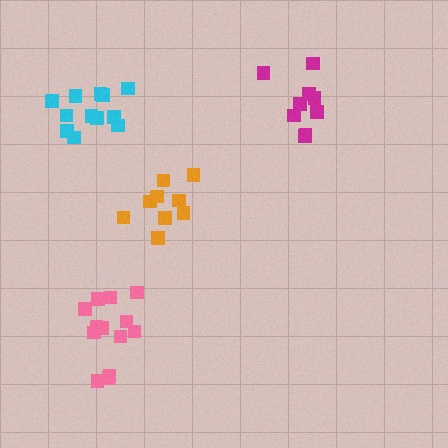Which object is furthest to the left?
The cyan cluster is leftmost.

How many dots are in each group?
Group 1: 12 dots, Group 2: 9 dots, Group 3: 13 dots, Group 4: 9 dots (43 total).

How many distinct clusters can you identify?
There are 4 distinct clusters.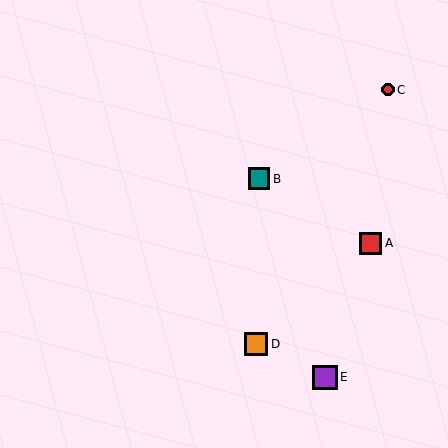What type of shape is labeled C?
Shape C is a red circle.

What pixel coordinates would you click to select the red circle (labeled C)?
Click at (388, 90) to select the red circle C.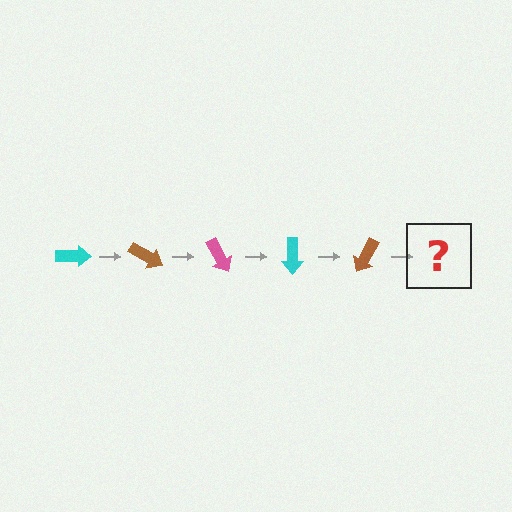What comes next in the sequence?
The next element should be a pink arrow, rotated 150 degrees from the start.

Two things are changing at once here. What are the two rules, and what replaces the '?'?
The two rules are that it rotates 30 degrees each step and the color cycles through cyan, brown, and pink. The '?' should be a pink arrow, rotated 150 degrees from the start.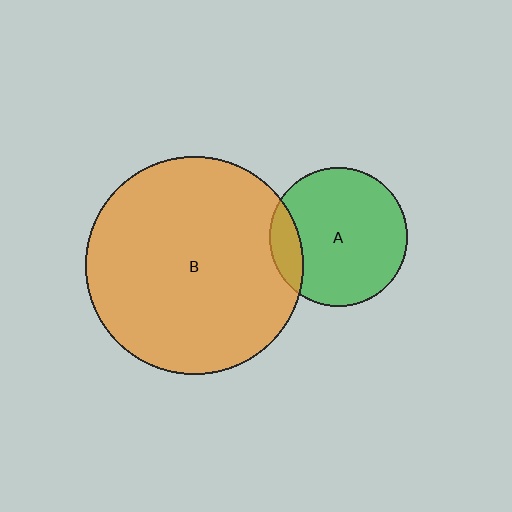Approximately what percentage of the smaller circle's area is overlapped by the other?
Approximately 15%.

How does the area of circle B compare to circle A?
Approximately 2.4 times.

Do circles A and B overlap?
Yes.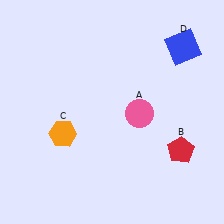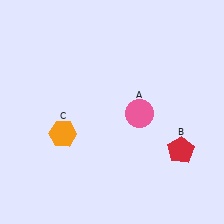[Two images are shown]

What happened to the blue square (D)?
The blue square (D) was removed in Image 2. It was in the top-right area of Image 1.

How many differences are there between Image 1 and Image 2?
There is 1 difference between the two images.